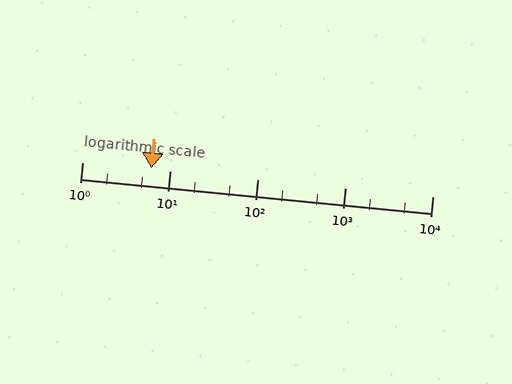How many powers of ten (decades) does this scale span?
The scale spans 4 decades, from 1 to 10000.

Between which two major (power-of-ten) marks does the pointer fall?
The pointer is between 1 and 10.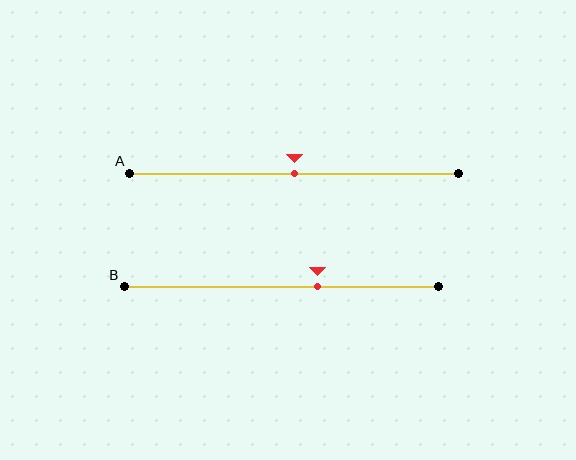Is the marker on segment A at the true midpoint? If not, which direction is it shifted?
Yes, the marker on segment A is at the true midpoint.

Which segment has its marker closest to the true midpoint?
Segment A has its marker closest to the true midpoint.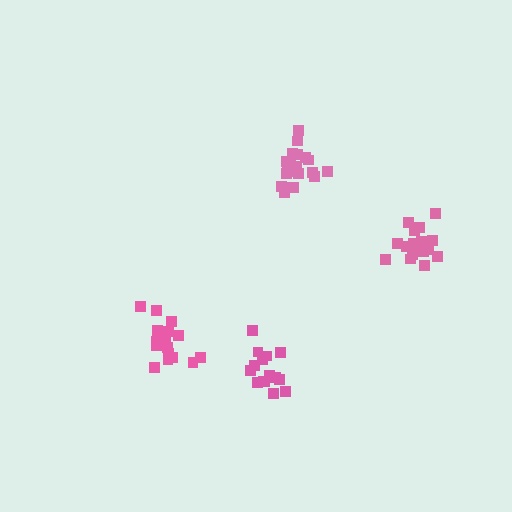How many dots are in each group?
Group 1: 18 dots, Group 2: 20 dots, Group 3: 16 dots, Group 4: 16 dots (70 total).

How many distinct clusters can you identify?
There are 4 distinct clusters.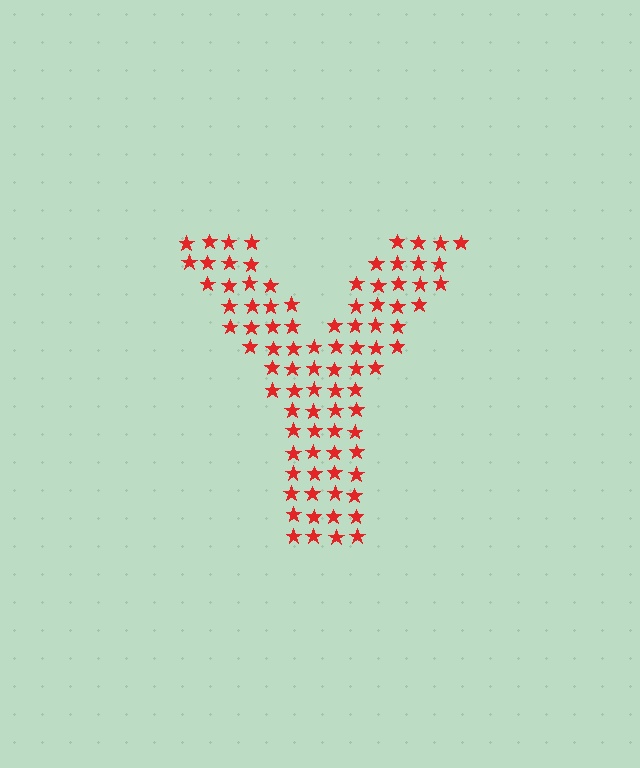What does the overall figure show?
The overall figure shows the letter Y.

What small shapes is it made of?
It is made of small stars.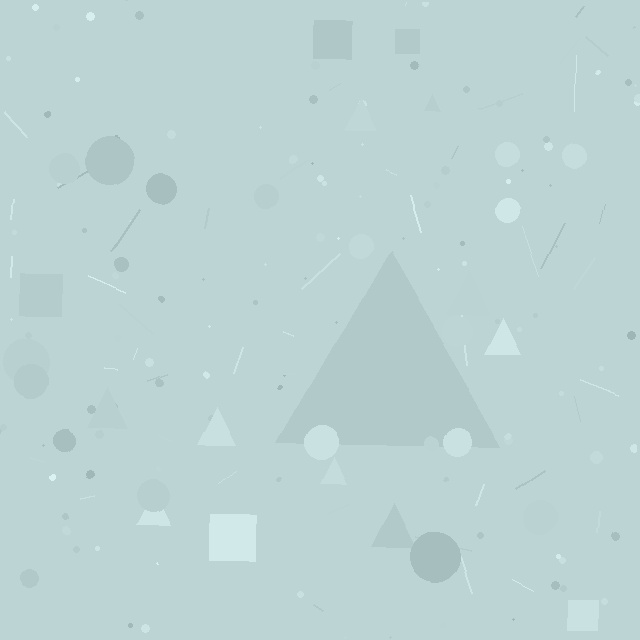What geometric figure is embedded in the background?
A triangle is embedded in the background.